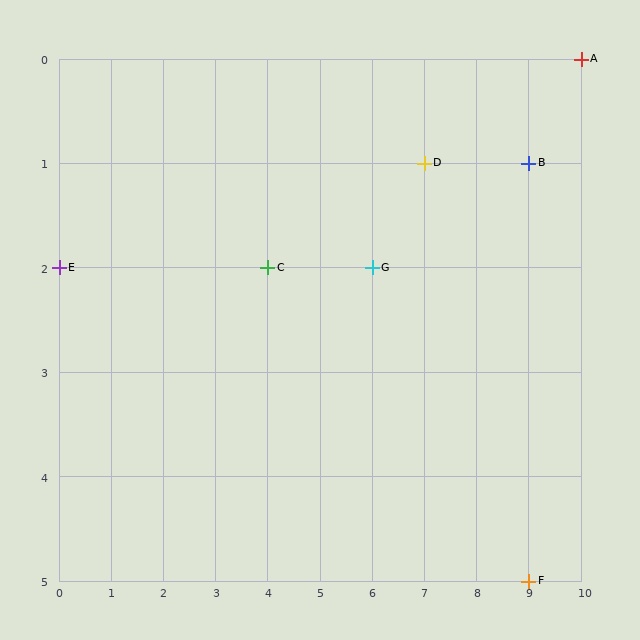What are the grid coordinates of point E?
Point E is at grid coordinates (0, 2).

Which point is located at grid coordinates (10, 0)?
Point A is at (10, 0).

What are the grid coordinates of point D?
Point D is at grid coordinates (7, 1).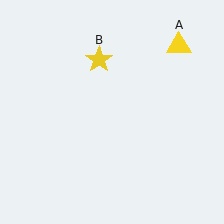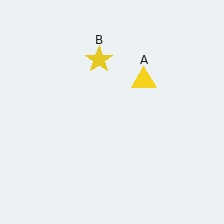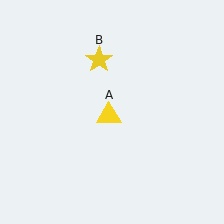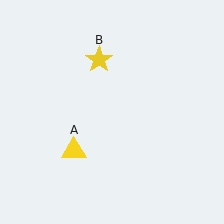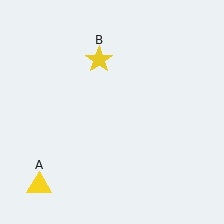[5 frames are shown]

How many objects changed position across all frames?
1 object changed position: yellow triangle (object A).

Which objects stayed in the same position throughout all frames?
Yellow star (object B) remained stationary.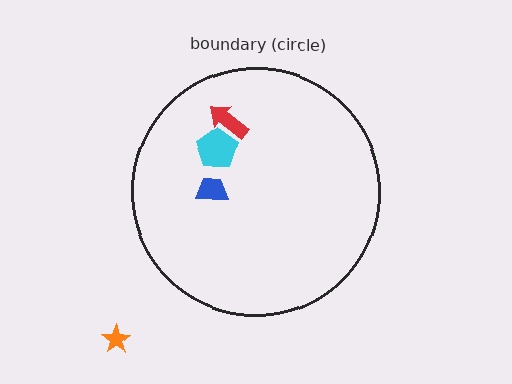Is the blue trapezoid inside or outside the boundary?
Inside.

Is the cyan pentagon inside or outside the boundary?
Inside.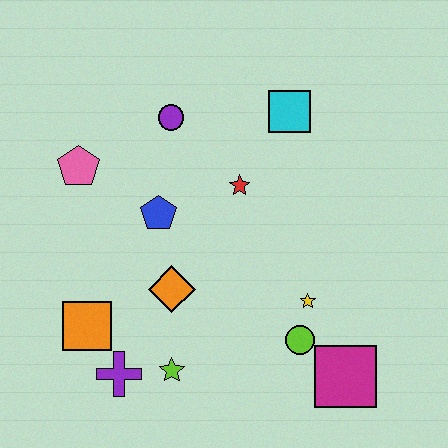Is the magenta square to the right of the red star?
Yes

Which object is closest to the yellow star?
The lime circle is closest to the yellow star.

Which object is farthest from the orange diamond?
The cyan square is farthest from the orange diamond.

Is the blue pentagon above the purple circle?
No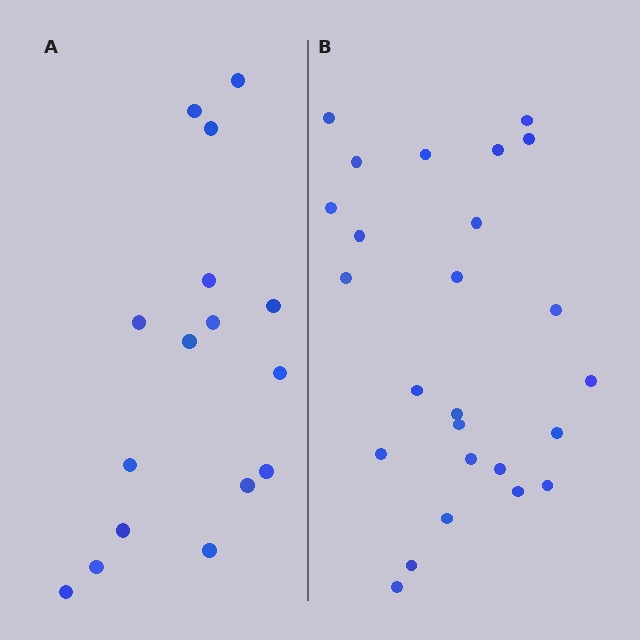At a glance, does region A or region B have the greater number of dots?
Region B (the right region) has more dots.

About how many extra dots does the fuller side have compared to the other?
Region B has roughly 8 or so more dots than region A.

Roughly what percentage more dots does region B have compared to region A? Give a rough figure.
About 55% more.